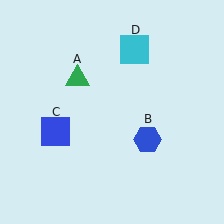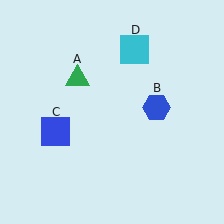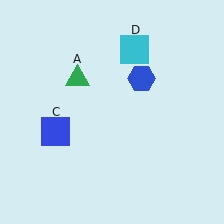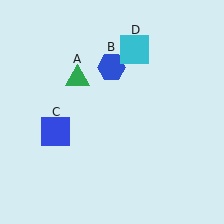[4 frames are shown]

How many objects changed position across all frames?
1 object changed position: blue hexagon (object B).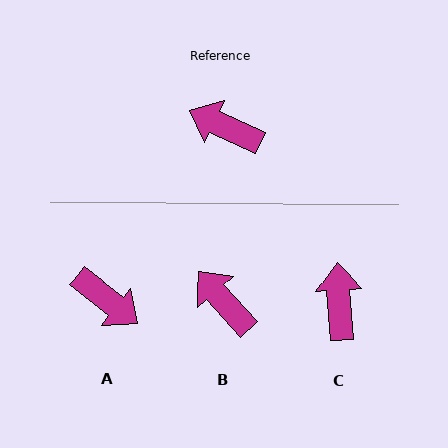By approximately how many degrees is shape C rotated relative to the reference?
Approximately 61 degrees clockwise.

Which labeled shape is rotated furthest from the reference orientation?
A, about 167 degrees away.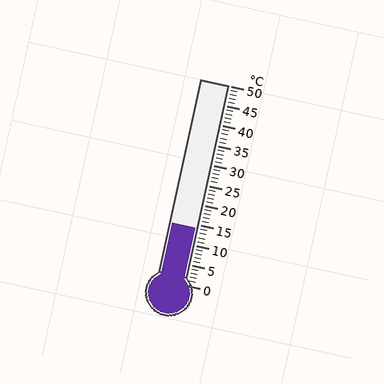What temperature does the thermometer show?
The thermometer shows approximately 14°C.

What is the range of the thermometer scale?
The thermometer scale ranges from 0°C to 50°C.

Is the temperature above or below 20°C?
The temperature is below 20°C.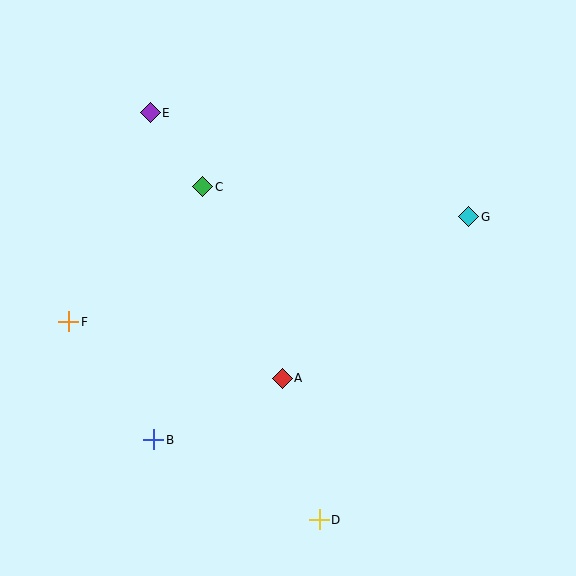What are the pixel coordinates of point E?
Point E is at (150, 113).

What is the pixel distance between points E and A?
The distance between E and A is 297 pixels.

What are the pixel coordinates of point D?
Point D is at (319, 520).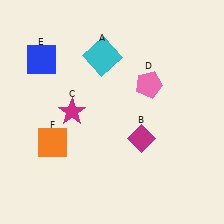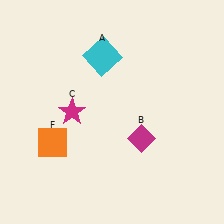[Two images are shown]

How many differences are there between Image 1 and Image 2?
There are 2 differences between the two images.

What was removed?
The blue square (E), the pink pentagon (D) were removed in Image 2.